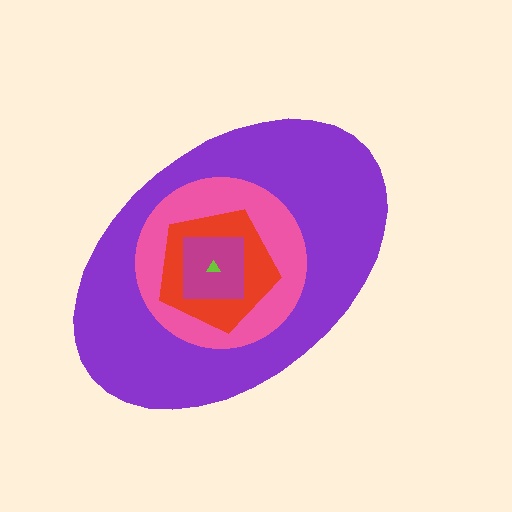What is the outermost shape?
The purple ellipse.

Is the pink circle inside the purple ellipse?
Yes.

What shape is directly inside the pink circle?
The red pentagon.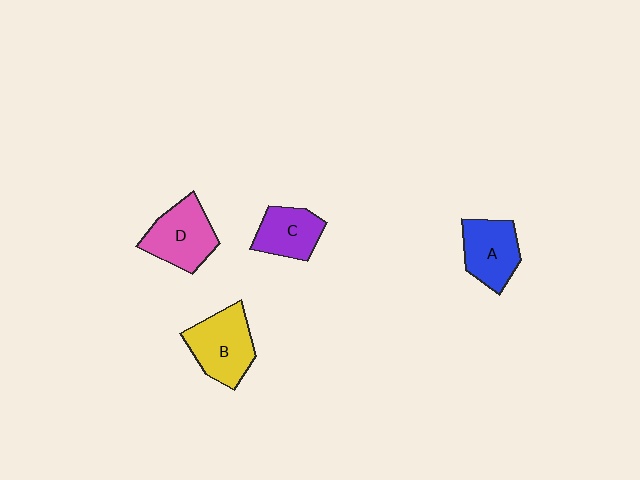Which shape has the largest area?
Shape B (yellow).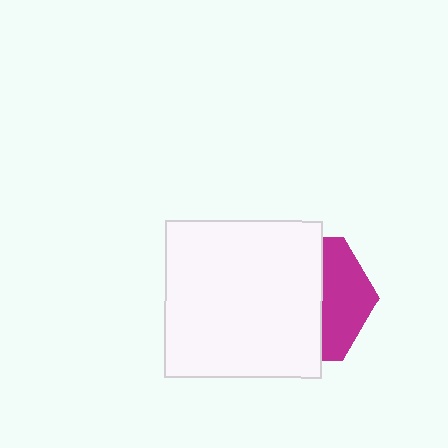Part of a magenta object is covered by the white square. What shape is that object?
It is a hexagon.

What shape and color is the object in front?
The object in front is a white square.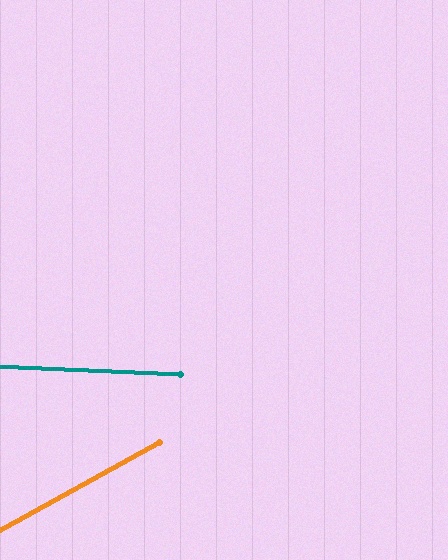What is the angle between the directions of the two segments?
Approximately 31 degrees.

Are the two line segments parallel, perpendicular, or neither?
Neither parallel nor perpendicular — they differ by about 31°.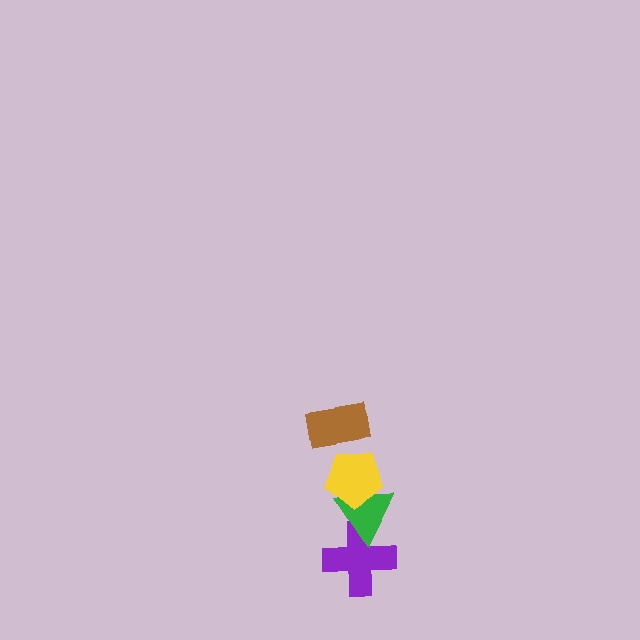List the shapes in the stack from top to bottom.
From top to bottom: the brown rectangle, the yellow pentagon, the green triangle, the purple cross.